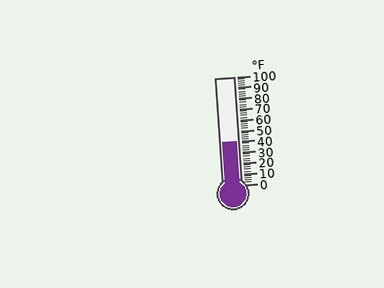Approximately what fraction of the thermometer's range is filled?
The thermometer is filled to approximately 40% of its range.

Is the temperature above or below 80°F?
The temperature is below 80°F.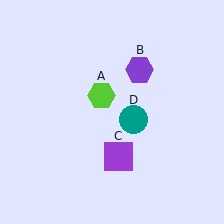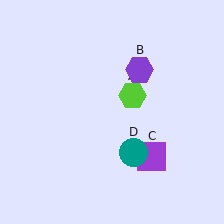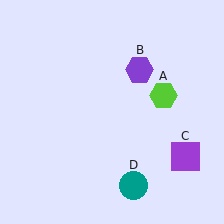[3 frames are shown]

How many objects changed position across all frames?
3 objects changed position: lime hexagon (object A), purple square (object C), teal circle (object D).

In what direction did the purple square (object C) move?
The purple square (object C) moved right.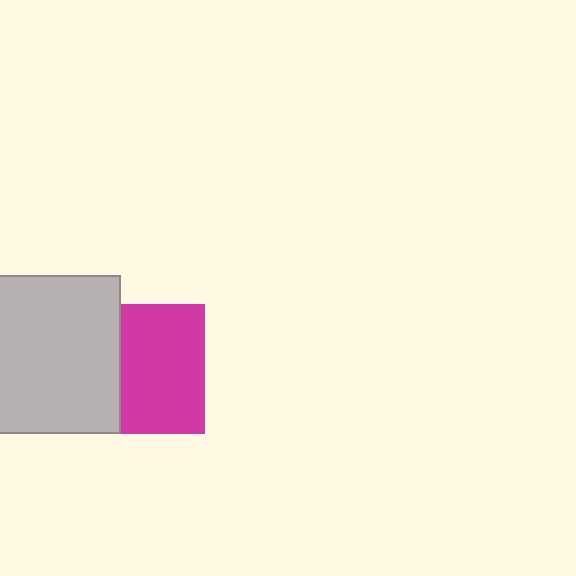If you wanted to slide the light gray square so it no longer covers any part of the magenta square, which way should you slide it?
Slide it left — that is the most direct way to separate the two shapes.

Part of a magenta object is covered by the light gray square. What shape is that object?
It is a square.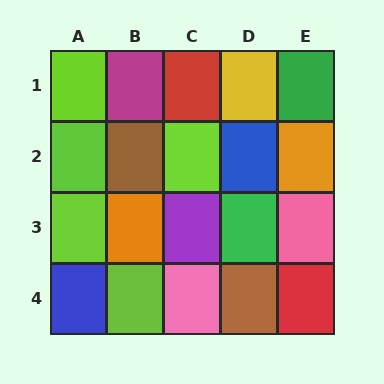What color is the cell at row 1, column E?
Green.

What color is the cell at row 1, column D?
Yellow.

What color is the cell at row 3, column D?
Green.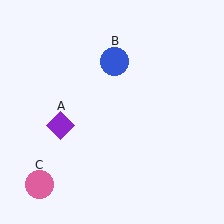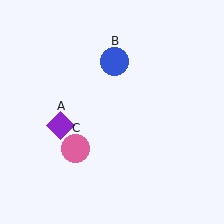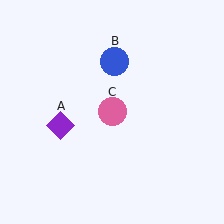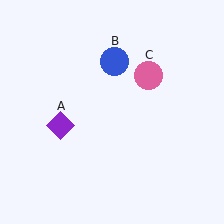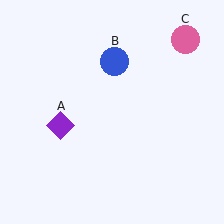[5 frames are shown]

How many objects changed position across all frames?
1 object changed position: pink circle (object C).